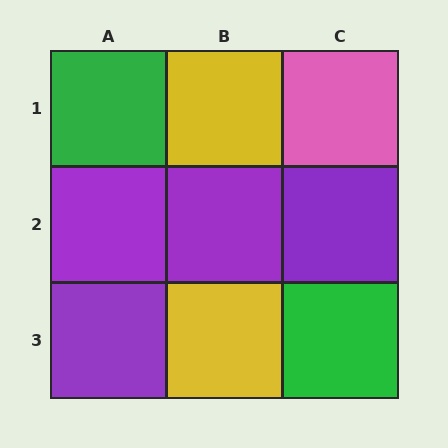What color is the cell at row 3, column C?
Green.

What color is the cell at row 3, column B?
Yellow.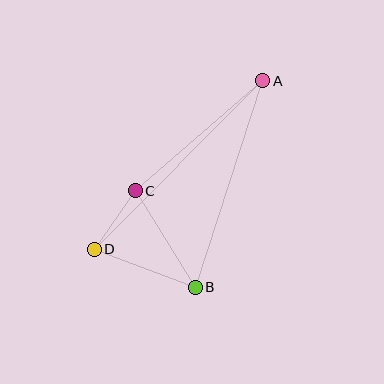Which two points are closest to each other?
Points C and D are closest to each other.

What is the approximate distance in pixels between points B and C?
The distance between B and C is approximately 114 pixels.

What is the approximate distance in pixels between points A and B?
The distance between A and B is approximately 217 pixels.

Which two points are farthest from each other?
Points A and D are farthest from each other.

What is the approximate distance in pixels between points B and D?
The distance between B and D is approximately 108 pixels.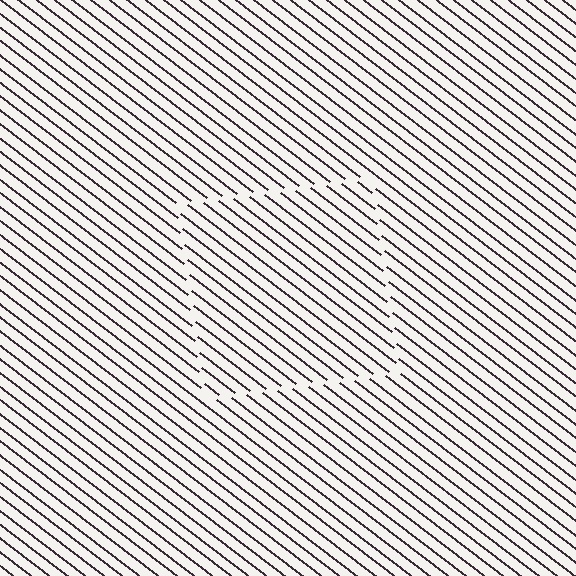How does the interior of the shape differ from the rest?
The interior of the shape contains the same grating, shifted by half a period — the contour is defined by the phase discontinuity where line-ends from the inner and outer gratings abut.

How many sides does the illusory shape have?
4 sides — the line-ends trace a square.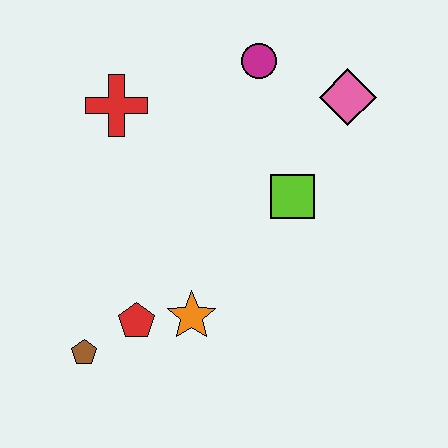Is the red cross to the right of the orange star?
No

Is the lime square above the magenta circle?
No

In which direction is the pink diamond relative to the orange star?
The pink diamond is above the orange star.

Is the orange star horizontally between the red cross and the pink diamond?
Yes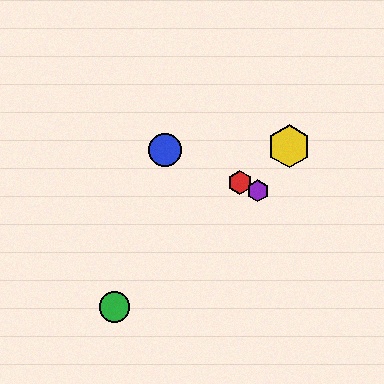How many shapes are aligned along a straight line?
3 shapes (the red hexagon, the blue circle, the purple hexagon) are aligned along a straight line.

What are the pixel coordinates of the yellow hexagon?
The yellow hexagon is at (289, 146).